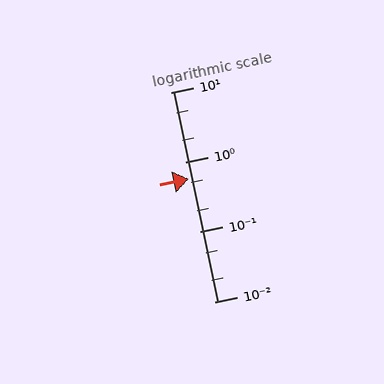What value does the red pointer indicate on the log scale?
The pointer indicates approximately 0.57.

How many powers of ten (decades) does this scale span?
The scale spans 3 decades, from 0.01 to 10.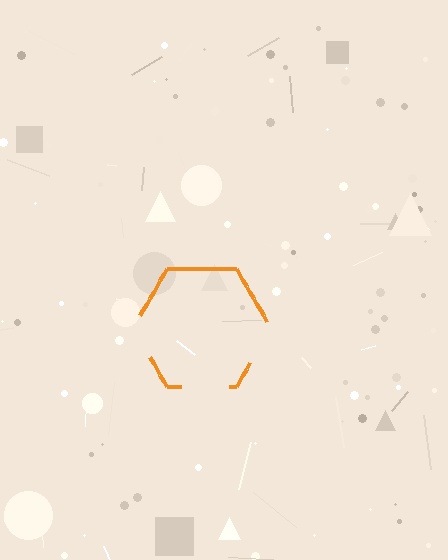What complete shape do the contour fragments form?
The contour fragments form a hexagon.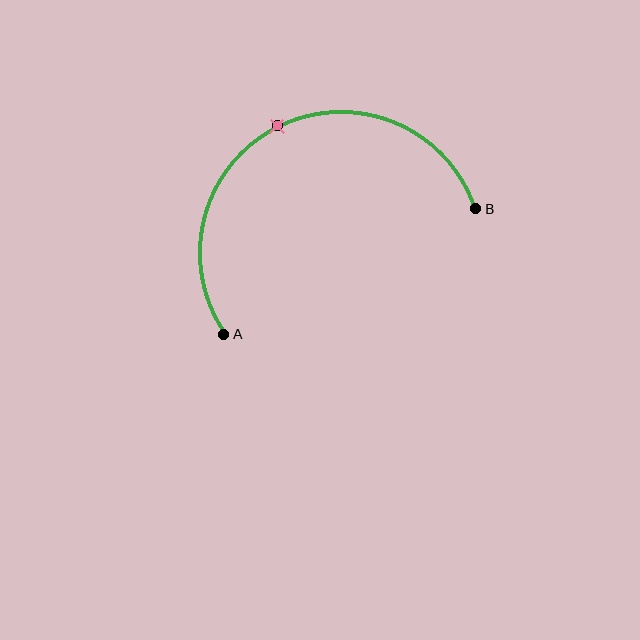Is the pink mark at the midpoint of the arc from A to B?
Yes. The pink mark lies on the arc at equal arc-length from both A and B — it is the arc midpoint.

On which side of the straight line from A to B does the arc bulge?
The arc bulges above the straight line connecting A and B.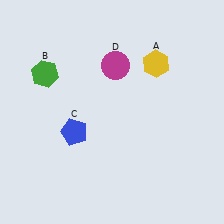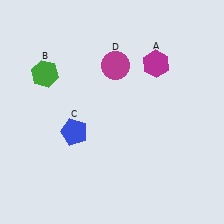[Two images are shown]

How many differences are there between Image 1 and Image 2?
There is 1 difference between the two images.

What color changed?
The hexagon (A) changed from yellow in Image 1 to magenta in Image 2.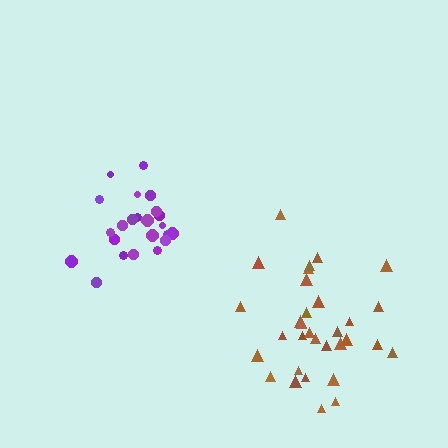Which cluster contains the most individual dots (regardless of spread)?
Brown (32).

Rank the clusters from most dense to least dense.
purple, brown.